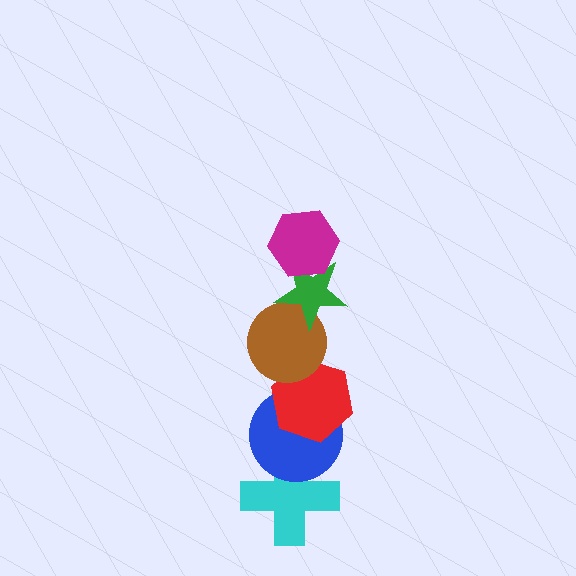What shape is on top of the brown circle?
The green star is on top of the brown circle.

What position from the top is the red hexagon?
The red hexagon is 4th from the top.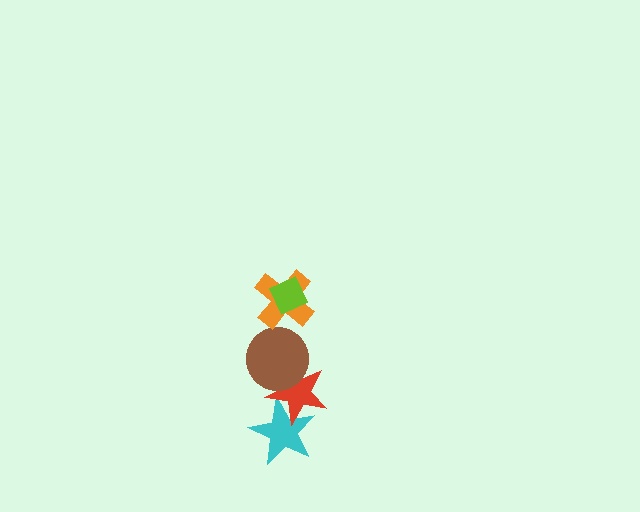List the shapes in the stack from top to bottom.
From top to bottom: the lime diamond, the orange cross, the brown circle, the red star, the cyan star.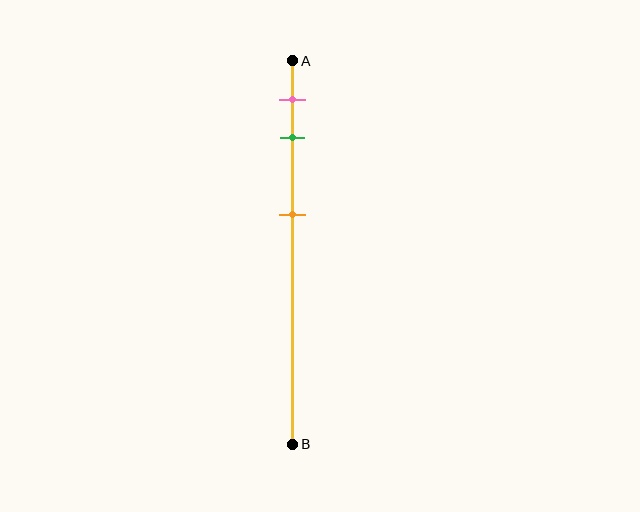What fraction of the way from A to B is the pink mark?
The pink mark is approximately 10% (0.1) of the way from A to B.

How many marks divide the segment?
There are 3 marks dividing the segment.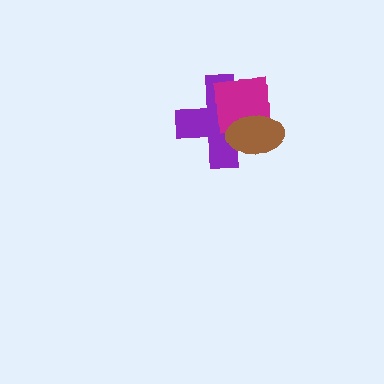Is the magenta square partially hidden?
Yes, it is partially covered by another shape.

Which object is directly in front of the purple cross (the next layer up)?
The magenta square is directly in front of the purple cross.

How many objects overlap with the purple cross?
2 objects overlap with the purple cross.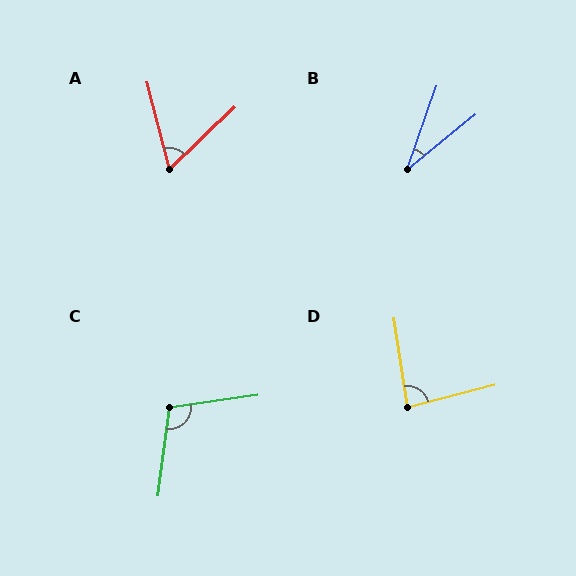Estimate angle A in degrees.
Approximately 60 degrees.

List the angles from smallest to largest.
B (32°), A (60°), D (84°), C (105°).